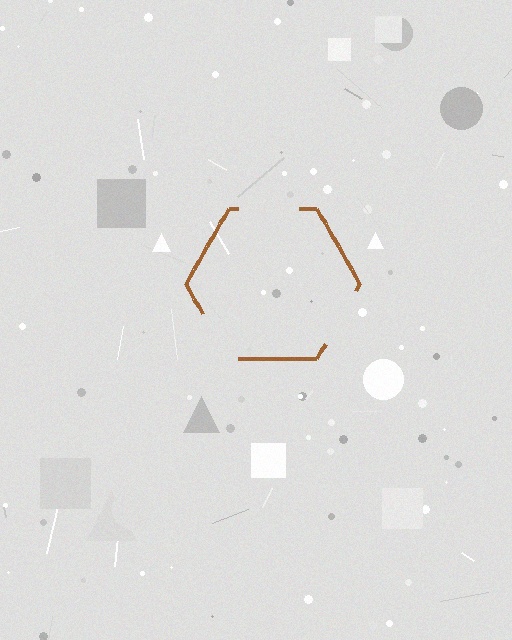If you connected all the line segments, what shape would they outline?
They would outline a hexagon.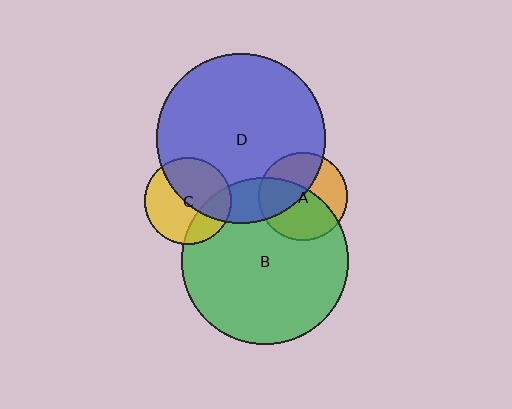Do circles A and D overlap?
Yes.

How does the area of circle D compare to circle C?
Approximately 3.8 times.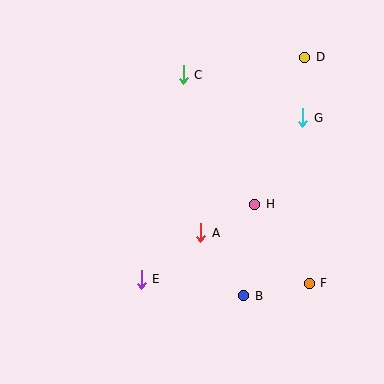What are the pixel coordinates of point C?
Point C is at (183, 75).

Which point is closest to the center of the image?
Point A at (201, 233) is closest to the center.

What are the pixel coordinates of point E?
Point E is at (141, 279).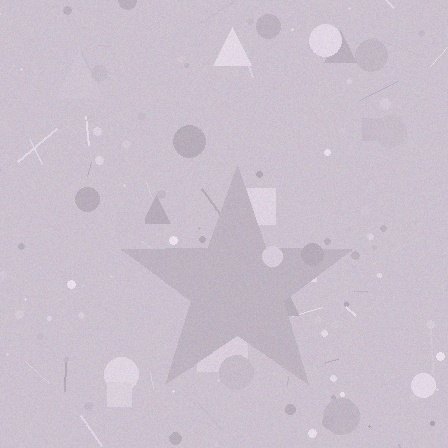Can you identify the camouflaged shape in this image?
The camouflaged shape is a star.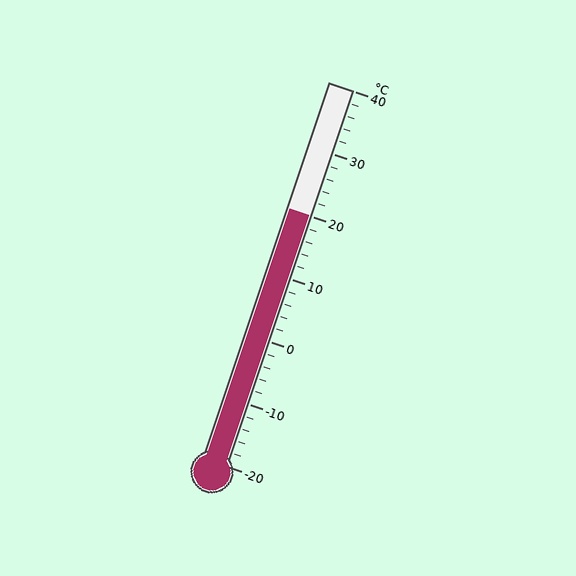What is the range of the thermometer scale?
The thermometer scale ranges from -20°C to 40°C.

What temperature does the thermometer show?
The thermometer shows approximately 20°C.